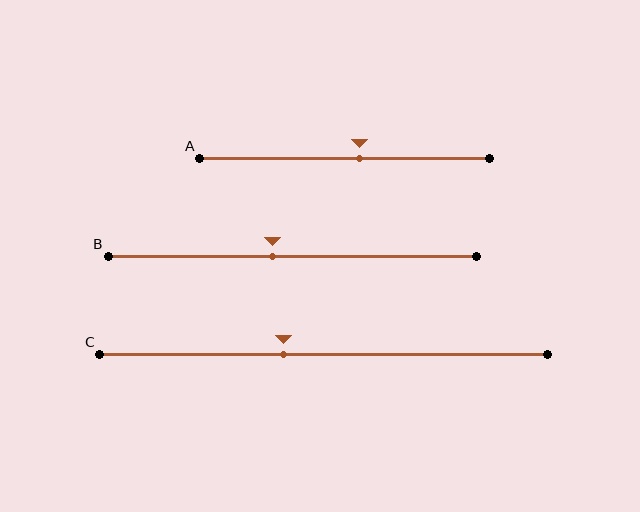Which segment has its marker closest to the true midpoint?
Segment A has its marker closest to the true midpoint.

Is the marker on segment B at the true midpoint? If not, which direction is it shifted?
No, the marker on segment B is shifted to the left by about 5% of the segment length.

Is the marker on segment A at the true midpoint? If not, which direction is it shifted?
No, the marker on segment A is shifted to the right by about 5% of the segment length.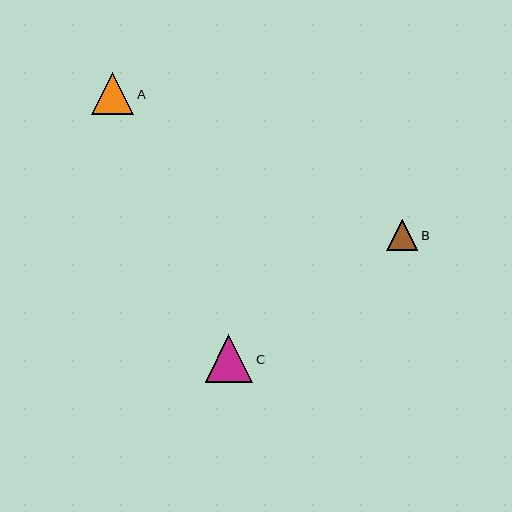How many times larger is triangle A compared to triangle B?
Triangle A is approximately 1.4 times the size of triangle B.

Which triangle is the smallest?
Triangle B is the smallest with a size of approximately 31 pixels.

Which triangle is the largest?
Triangle C is the largest with a size of approximately 48 pixels.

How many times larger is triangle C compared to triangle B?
Triangle C is approximately 1.5 times the size of triangle B.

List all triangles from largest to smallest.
From largest to smallest: C, A, B.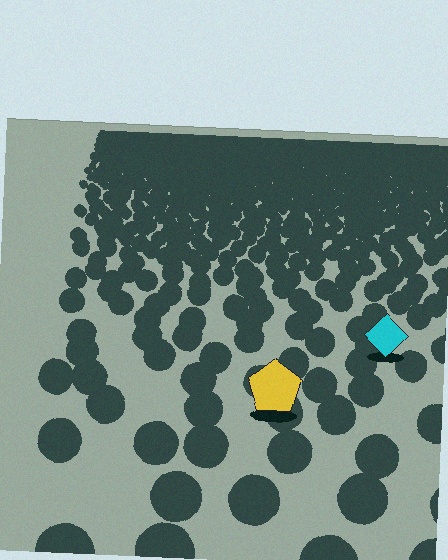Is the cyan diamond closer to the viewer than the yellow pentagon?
No. The yellow pentagon is closer — you can tell from the texture gradient: the ground texture is coarser near it.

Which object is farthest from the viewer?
The cyan diamond is farthest from the viewer. It appears smaller and the ground texture around it is denser.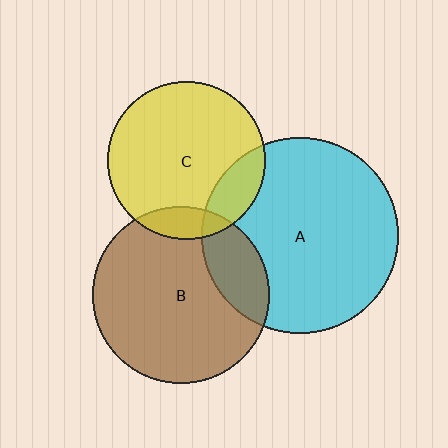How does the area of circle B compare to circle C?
Approximately 1.3 times.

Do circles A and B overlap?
Yes.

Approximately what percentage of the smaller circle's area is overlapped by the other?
Approximately 20%.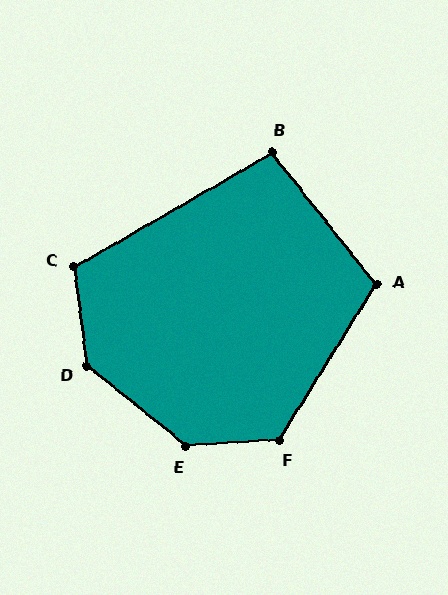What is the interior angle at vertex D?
Approximately 136 degrees (obtuse).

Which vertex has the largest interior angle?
E, at approximately 138 degrees.